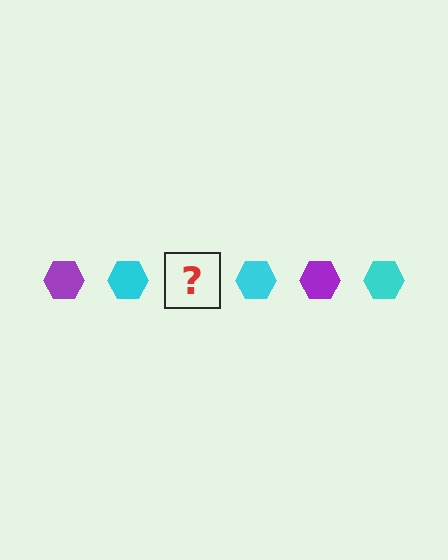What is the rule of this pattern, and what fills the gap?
The rule is that the pattern cycles through purple, cyan hexagons. The gap should be filled with a purple hexagon.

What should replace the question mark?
The question mark should be replaced with a purple hexagon.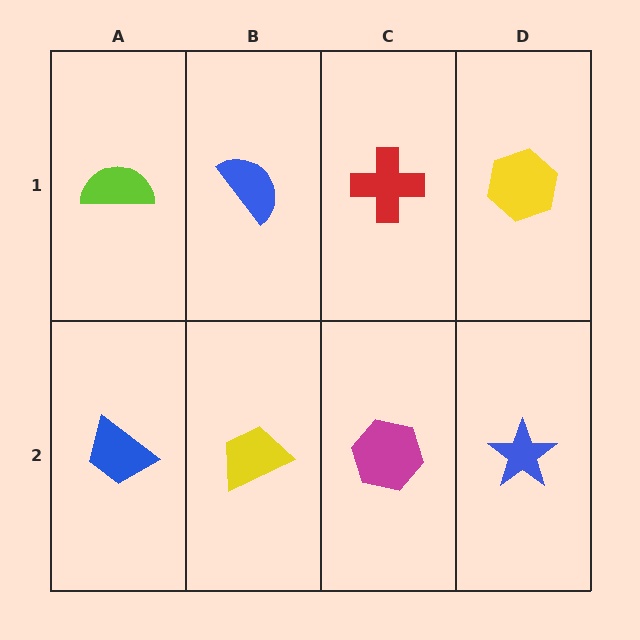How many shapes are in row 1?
4 shapes.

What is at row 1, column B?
A blue semicircle.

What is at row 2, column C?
A magenta hexagon.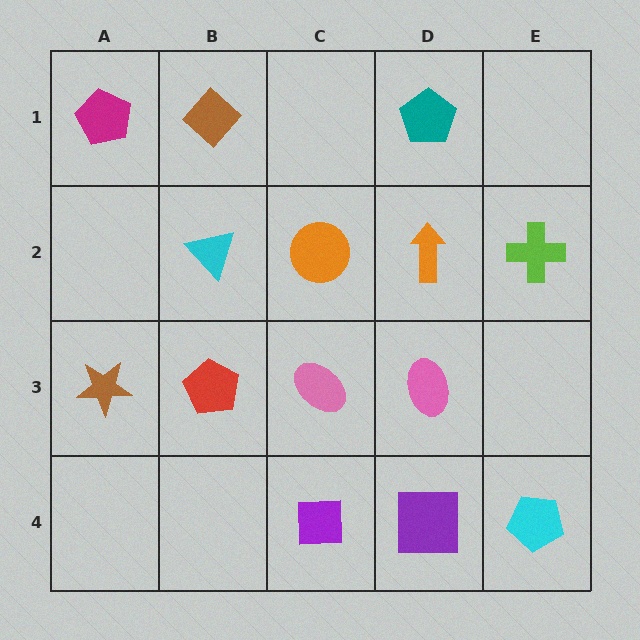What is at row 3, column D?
A pink ellipse.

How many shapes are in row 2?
4 shapes.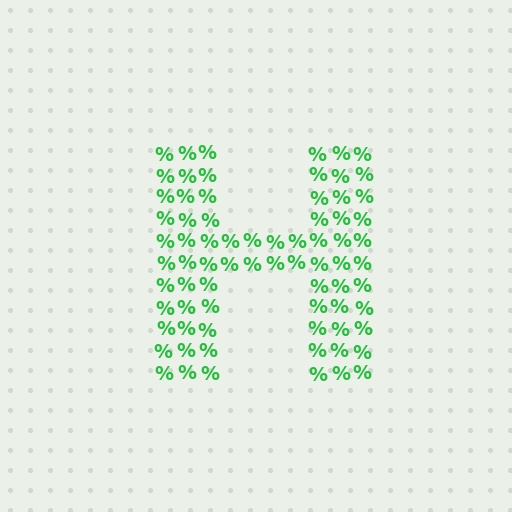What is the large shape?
The large shape is the letter H.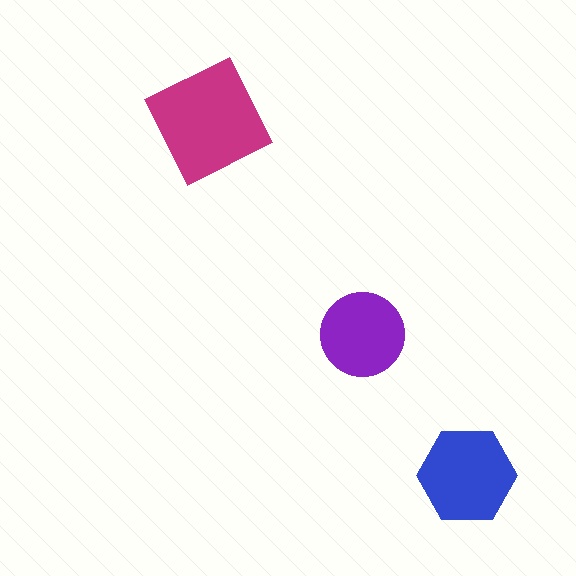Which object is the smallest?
The purple circle.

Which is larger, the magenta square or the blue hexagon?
The magenta square.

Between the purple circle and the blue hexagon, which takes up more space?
The blue hexagon.